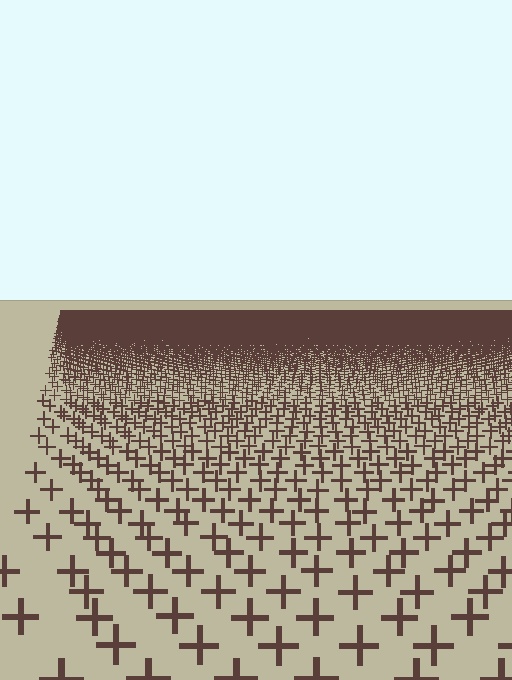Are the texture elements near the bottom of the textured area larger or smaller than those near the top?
Larger. Near the bottom, elements are closer to the viewer and appear at a bigger on-screen size.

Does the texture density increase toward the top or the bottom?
Density increases toward the top.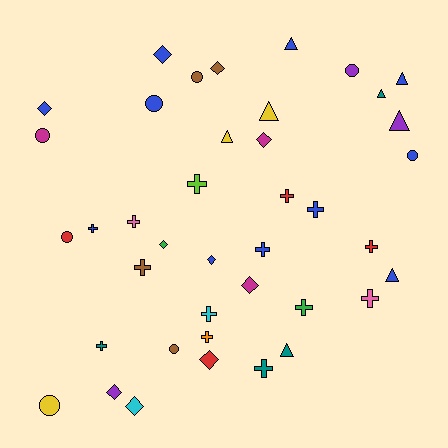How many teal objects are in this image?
There are 4 teal objects.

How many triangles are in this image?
There are 8 triangles.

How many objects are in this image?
There are 40 objects.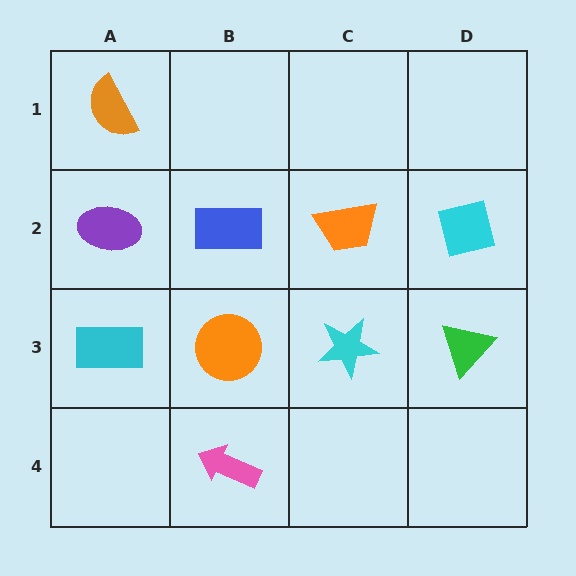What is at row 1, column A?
An orange semicircle.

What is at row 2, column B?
A blue rectangle.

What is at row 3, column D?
A green triangle.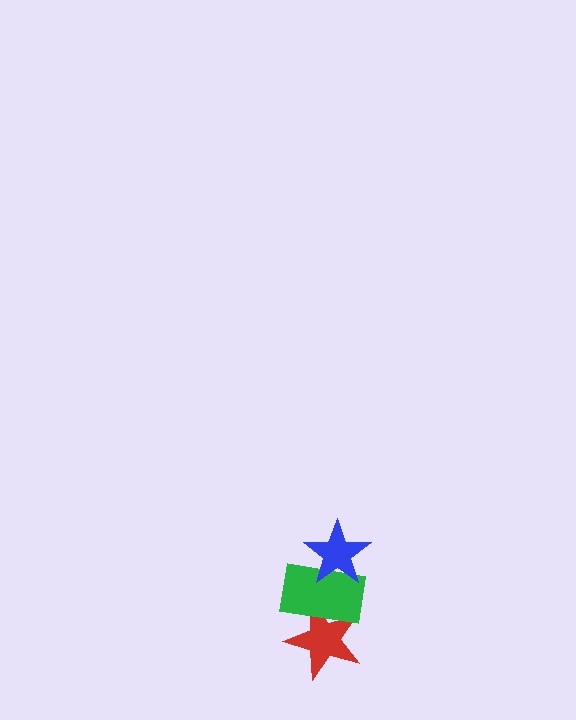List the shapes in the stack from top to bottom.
From top to bottom: the blue star, the green rectangle, the red star.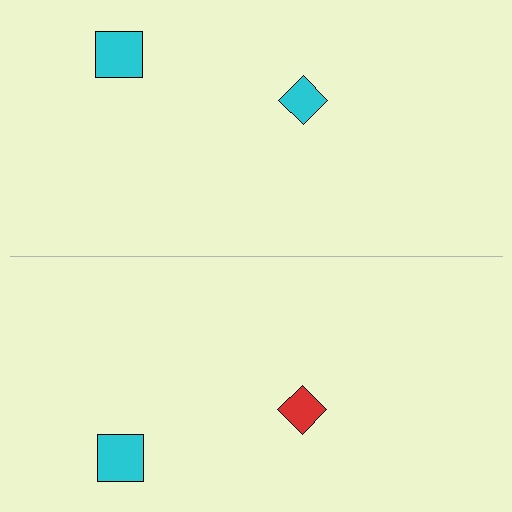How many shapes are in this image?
There are 4 shapes in this image.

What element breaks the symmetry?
The red diamond on the bottom side breaks the symmetry — its mirror counterpart is cyan.